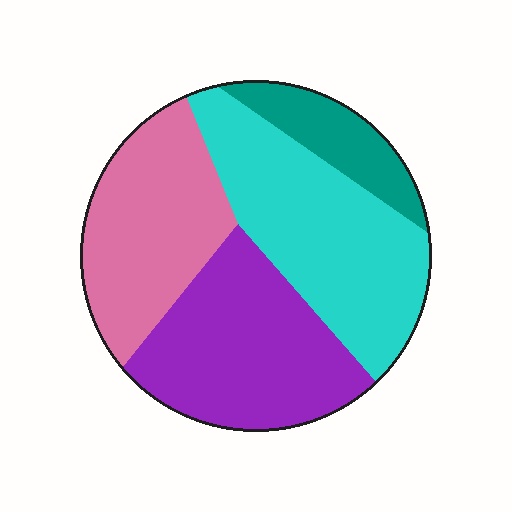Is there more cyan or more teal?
Cyan.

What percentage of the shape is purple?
Purple covers 30% of the shape.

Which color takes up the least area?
Teal, at roughly 10%.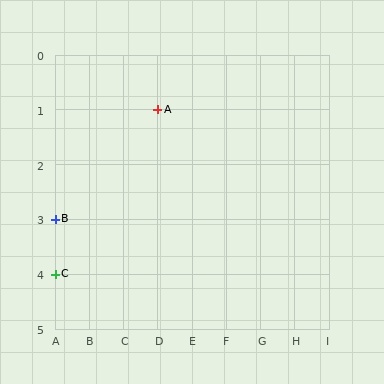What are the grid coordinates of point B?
Point B is at grid coordinates (A, 3).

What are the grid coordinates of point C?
Point C is at grid coordinates (A, 4).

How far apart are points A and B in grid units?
Points A and B are 3 columns and 2 rows apart (about 3.6 grid units diagonally).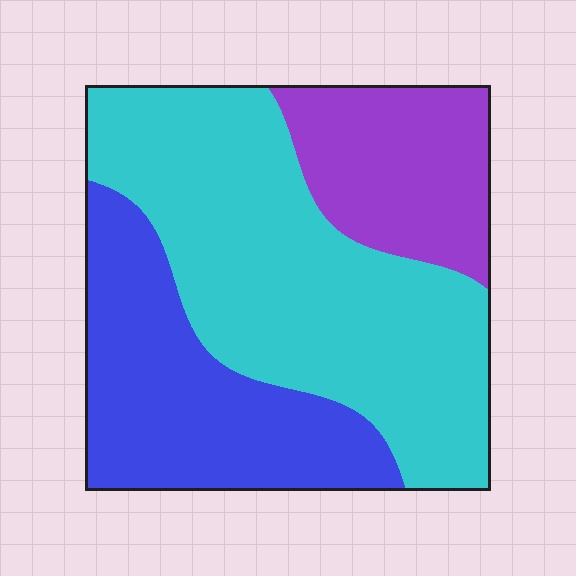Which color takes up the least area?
Purple, at roughly 20%.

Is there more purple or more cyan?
Cyan.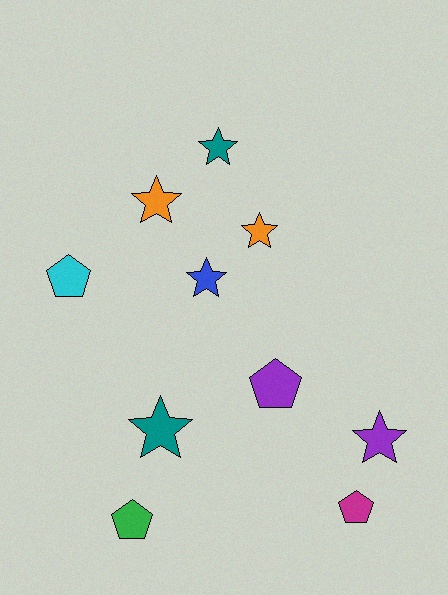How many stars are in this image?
There are 6 stars.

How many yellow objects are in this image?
There are no yellow objects.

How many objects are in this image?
There are 10 objects.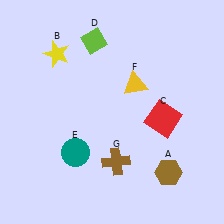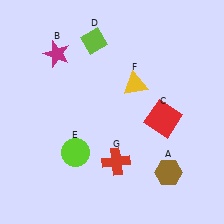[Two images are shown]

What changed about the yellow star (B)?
In Image 1, B is yellow. In Image 2, it changed to magenta.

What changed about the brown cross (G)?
In Image 1, G is brown. In Image 2, it changed to red.